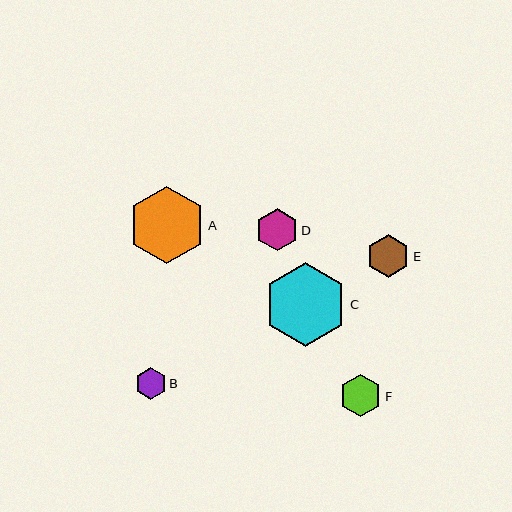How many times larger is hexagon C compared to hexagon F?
Hexagon C is approximately 2.0 times the size of hexagon F.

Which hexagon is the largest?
Hexagon C is the largest with a size of approximately 83 pixels.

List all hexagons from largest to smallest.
From largest to smallest: C, A, E, F, D, B.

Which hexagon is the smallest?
Hexagon B is the smallest with a size of approximately 32 pixels.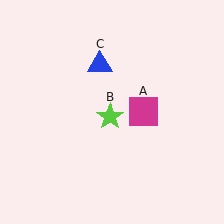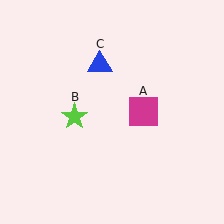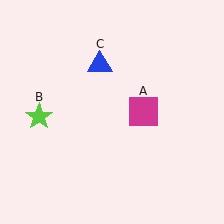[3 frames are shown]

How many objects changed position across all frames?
1 object changed position: lime star (object B).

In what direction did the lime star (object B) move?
The lime star (object B) moved left.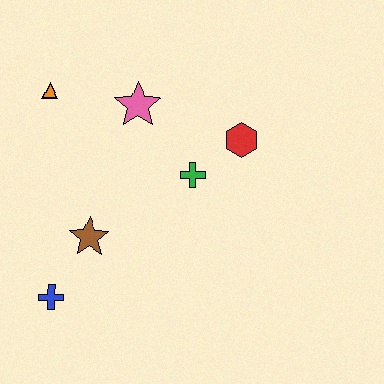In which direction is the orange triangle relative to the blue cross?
The orange triangle is above the blue cross.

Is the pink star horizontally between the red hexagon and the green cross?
No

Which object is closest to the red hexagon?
The green cross is closest to the red hexagon.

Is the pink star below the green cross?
No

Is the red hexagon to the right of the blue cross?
Yes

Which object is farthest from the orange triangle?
The blue cross is farthest from the orange triangle.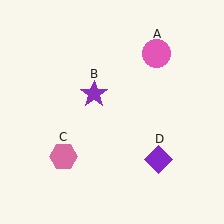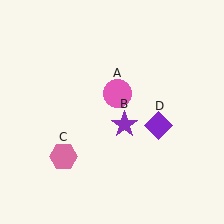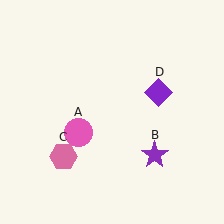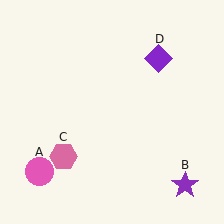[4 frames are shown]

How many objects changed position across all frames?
3 objects changed position: pink circle (object A), purple star (object B), purple diamond (object D).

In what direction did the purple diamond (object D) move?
The purple diamond (object D) moved up.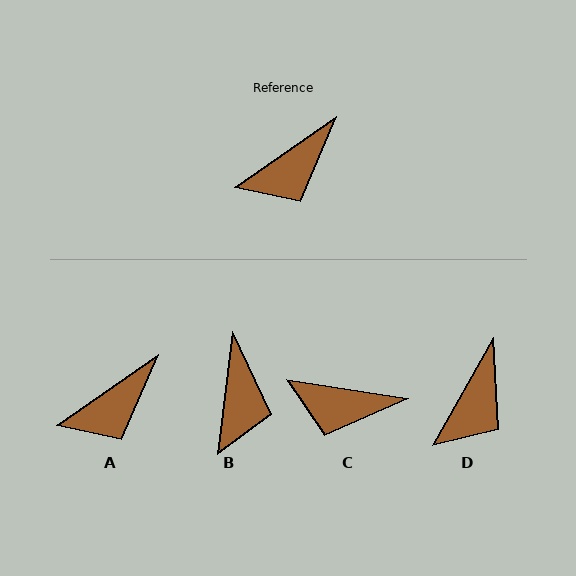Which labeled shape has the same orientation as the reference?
A.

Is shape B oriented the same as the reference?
No, it is off by about 48 degrees.